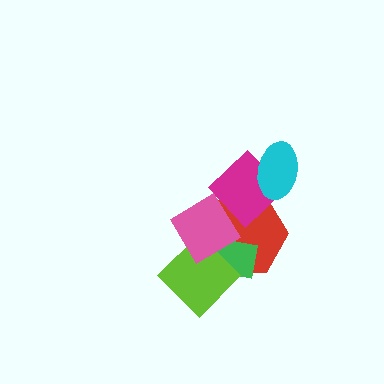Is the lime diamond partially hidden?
Yes, it is partially covered by another shape.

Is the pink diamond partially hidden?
No, no other shape covers it.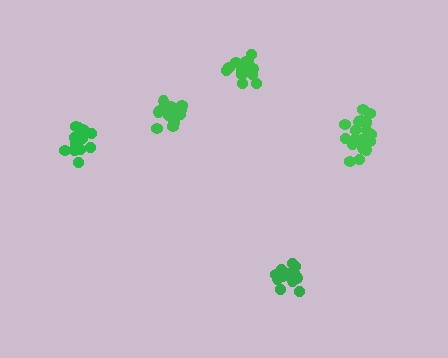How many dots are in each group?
Group 1: 21 dots, Group 2: 17 dots, Group 3: 21 dots, Group 4: 16 dots, Group 5: 20 dots (95 total).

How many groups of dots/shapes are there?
There are 5 groups.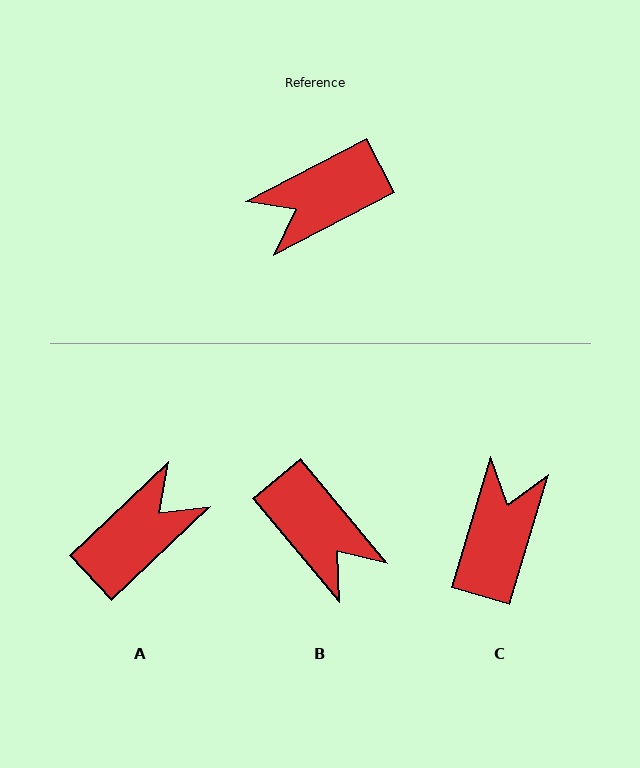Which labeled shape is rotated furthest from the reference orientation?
A, about 164 degrees away.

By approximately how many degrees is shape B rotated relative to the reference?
Approximately 102 degrees counter-clockwise.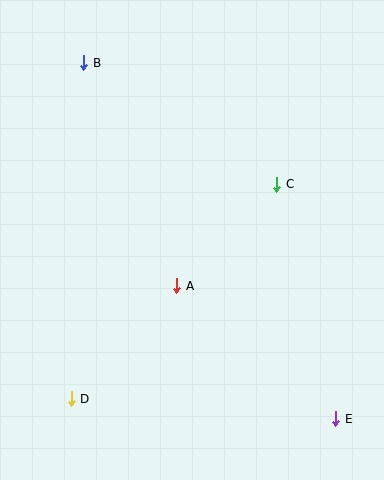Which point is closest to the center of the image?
Point A at (177, 286) is closest to the center.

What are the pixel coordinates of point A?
Point A is at (177, 286).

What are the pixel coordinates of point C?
Point C is at (277, 184).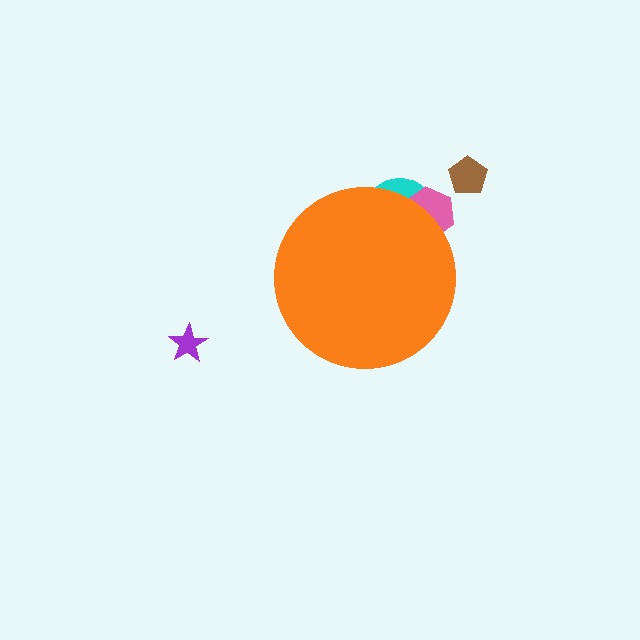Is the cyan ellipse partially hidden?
Yes, the cyan ellipse is partially hidden behind the orange circle.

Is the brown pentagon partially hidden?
No, the brown pentagon is fully visible.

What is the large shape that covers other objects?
An orange circle.